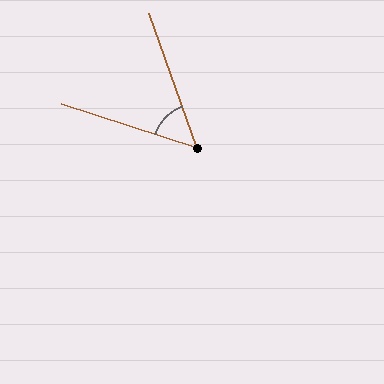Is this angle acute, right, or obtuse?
It is acute.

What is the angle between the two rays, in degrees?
Approximately 52 degrees.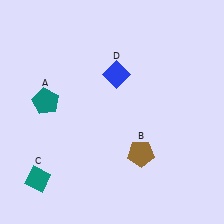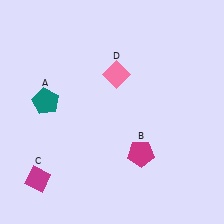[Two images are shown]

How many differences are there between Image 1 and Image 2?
There are 3 differences between the two images.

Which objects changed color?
B changed from brown to magenta. C changed from teal to magenta. D changed from blue to pink.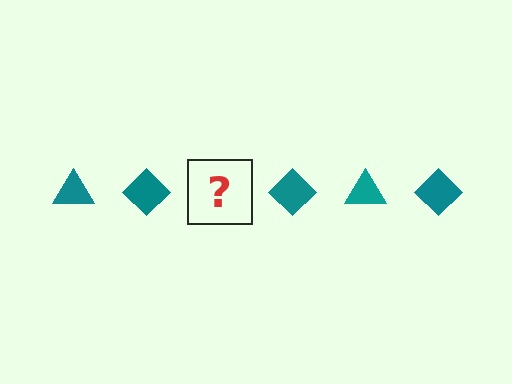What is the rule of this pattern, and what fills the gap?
The rule is that the pattern cycles through triangle, diamond shapes in teal. The gap should be filled with a teal triangle.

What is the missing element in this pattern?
The missing element is a teal triangle.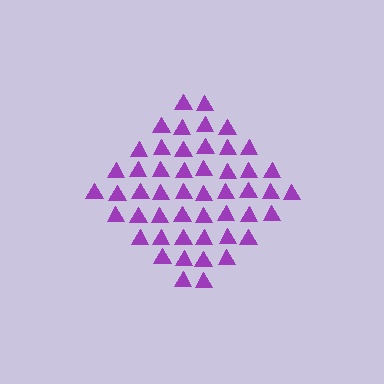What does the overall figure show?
The overall figure shows a diamond.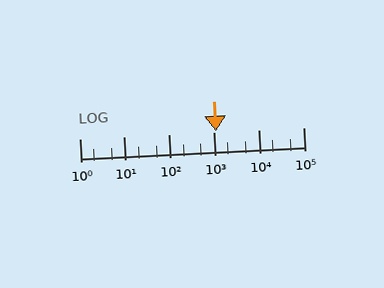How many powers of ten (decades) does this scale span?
The scale spans 5 decades, from 1 to 100000.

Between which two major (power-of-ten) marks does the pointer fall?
The pointer is between 1000 and 10000.